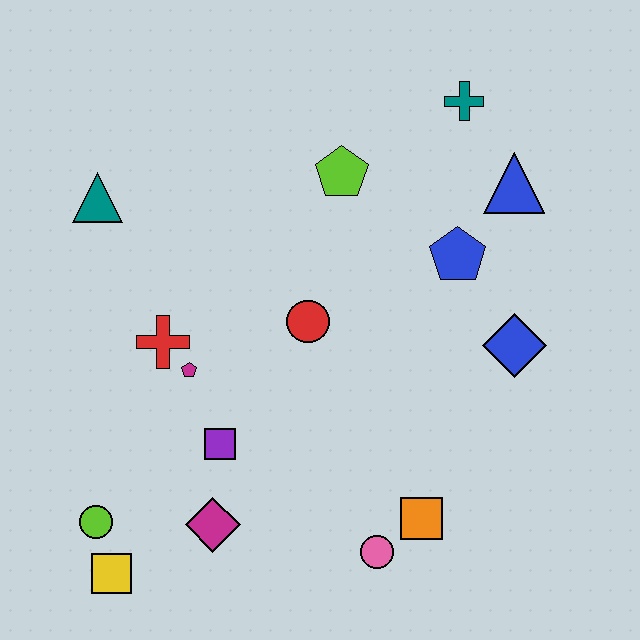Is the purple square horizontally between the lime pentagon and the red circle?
No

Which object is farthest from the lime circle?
The teal cross is farthest from the lime circle.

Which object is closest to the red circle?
The magenta pentagon is closest to the red circle.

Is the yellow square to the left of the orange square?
Yes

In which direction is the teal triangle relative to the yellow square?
The teal triangle is above the yellow square.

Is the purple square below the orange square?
No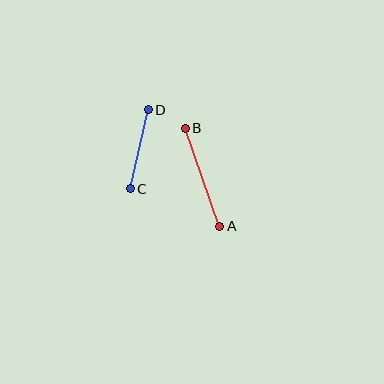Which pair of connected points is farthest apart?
Points A and B are farthest apart.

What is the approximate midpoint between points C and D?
The midpoint is at approximately (139, 149) pixels.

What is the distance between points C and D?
The distance is approximately 81 pixels.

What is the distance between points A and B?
The distance is approximately 104 pixels.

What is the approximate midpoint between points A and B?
The midpoint is at approximately (203, 177) pixels.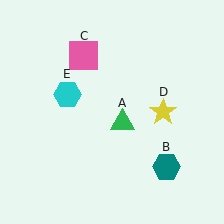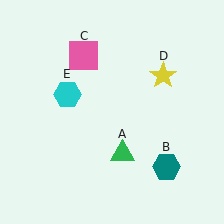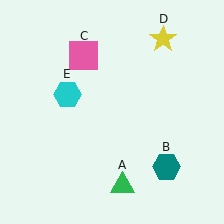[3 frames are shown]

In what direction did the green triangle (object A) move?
The green triangle (object A) moved down.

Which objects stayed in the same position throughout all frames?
Teal hexagon (object B) and pink square (object C) and cyan hexagon (object E) remained stationary.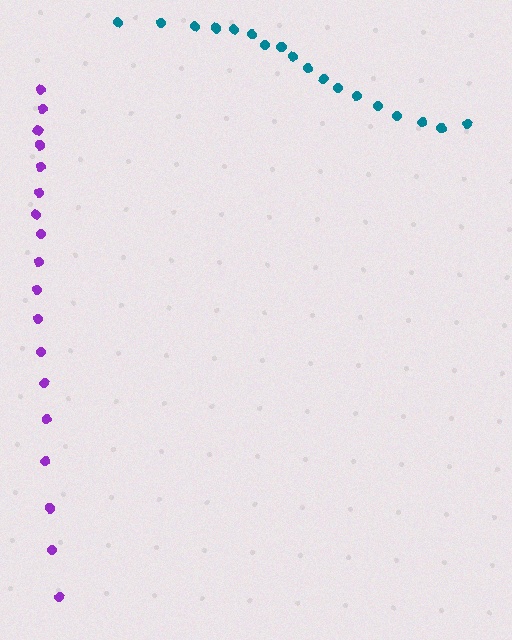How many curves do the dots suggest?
There are 2 distinct paths.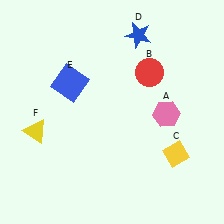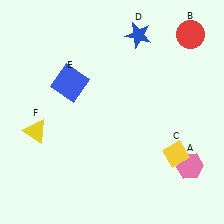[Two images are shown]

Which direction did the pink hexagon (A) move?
The pink hexagon (A) moved down.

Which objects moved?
The objects that moved are: the pink hexagon (A), the red circle (B).